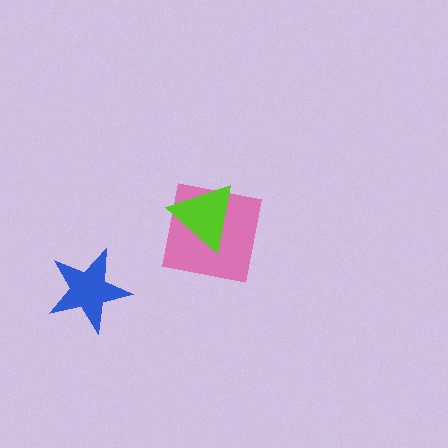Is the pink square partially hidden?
Yes, it is partially covered by another shape.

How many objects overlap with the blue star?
0 objects overlap with the blue star.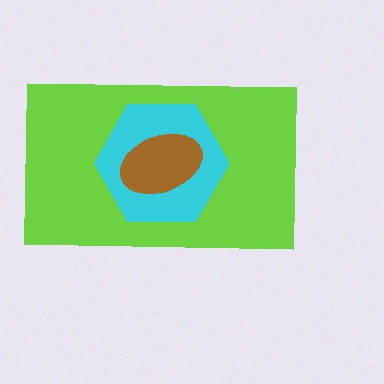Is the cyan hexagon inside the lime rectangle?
Yes.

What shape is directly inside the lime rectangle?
The cyan hexagon.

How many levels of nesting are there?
3.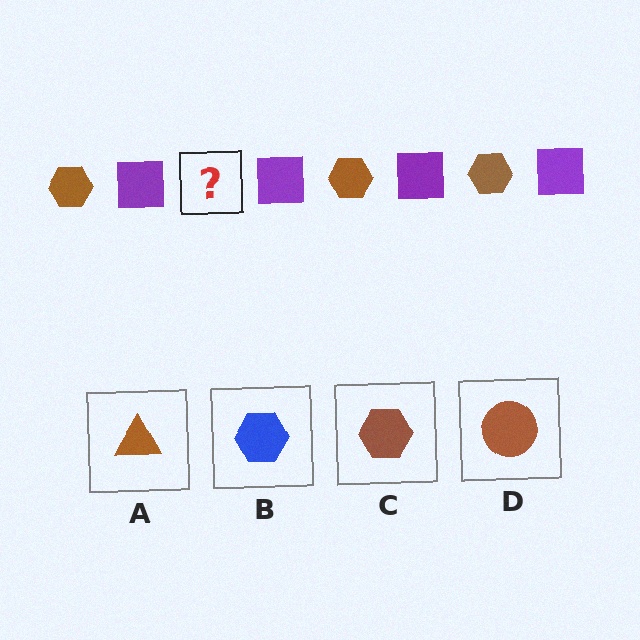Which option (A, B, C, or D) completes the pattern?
C.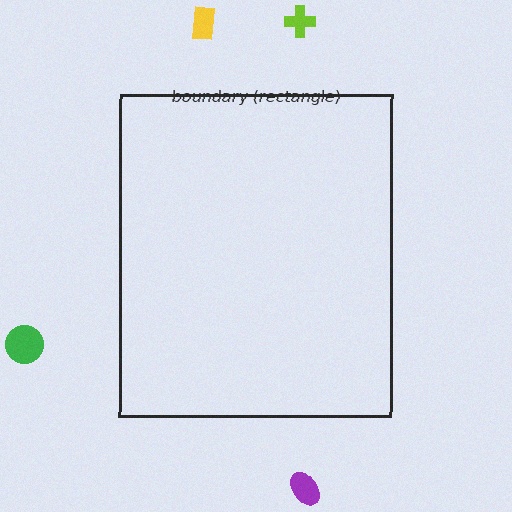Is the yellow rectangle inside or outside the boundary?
Outside.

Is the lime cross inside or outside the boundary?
Outside.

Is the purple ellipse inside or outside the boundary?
Outside.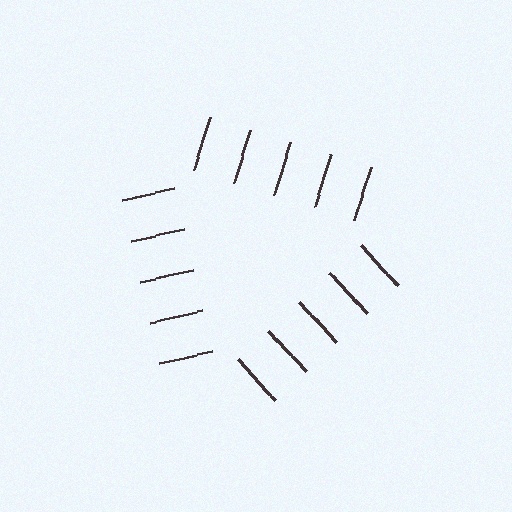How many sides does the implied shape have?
3 sides — the line-ends trace a triangle.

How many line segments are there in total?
15 — 5 along each of the 3 edges.